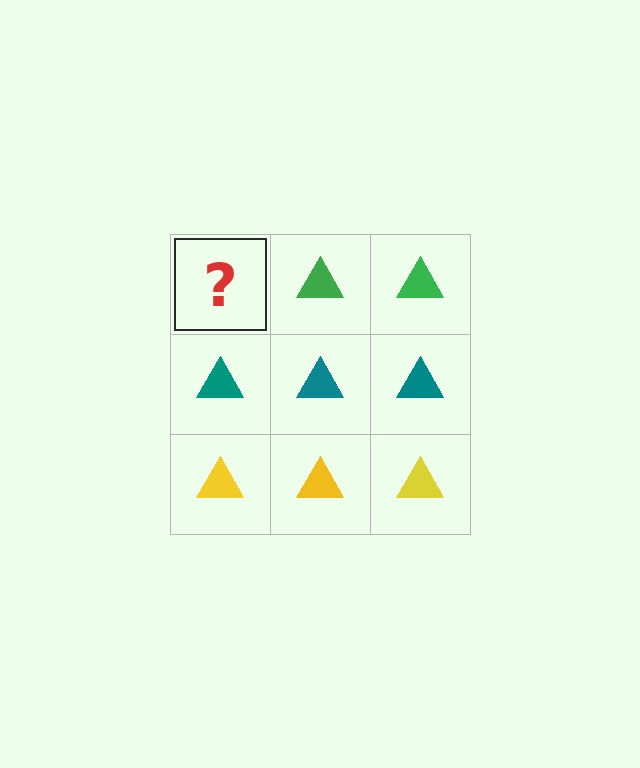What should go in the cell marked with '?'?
The missing cell should contain a green triangle.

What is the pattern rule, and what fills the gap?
The rule is that each row has a consistent color. The gap should be filled with a green triangle.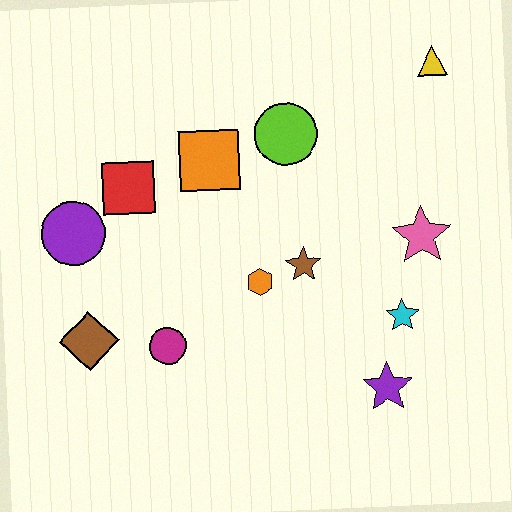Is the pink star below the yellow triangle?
Yes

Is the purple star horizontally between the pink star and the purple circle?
Yes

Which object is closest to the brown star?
The orange hexagon is closest to the brown star.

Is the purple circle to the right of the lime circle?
No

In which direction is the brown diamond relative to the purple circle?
The brown diamond is below the purple circle.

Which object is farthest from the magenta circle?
The yellow triangle is farthest from the magenta circle.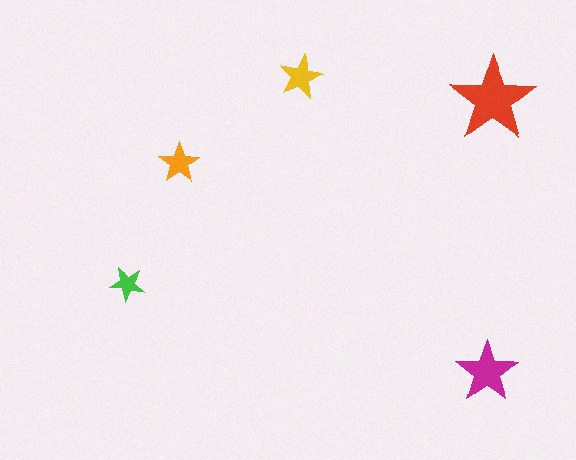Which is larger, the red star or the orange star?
The red one.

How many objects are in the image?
There are 5 objects in the image.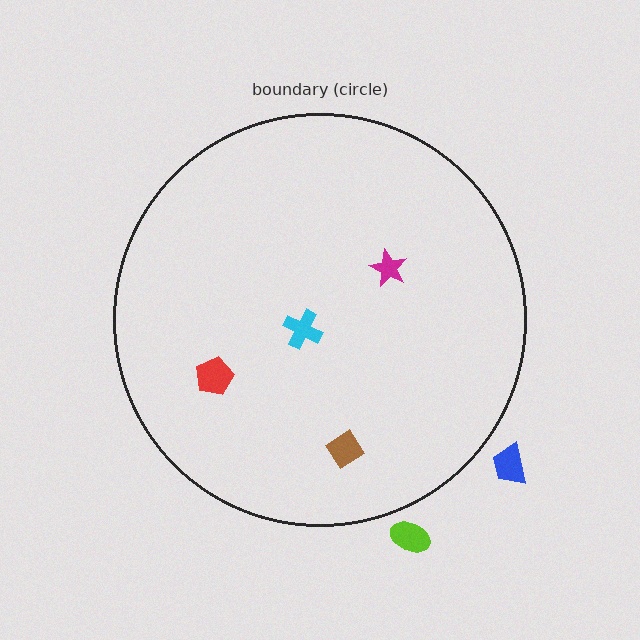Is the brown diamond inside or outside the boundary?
Inside.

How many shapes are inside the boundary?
4 inside, 2 outside.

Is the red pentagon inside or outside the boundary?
Inside.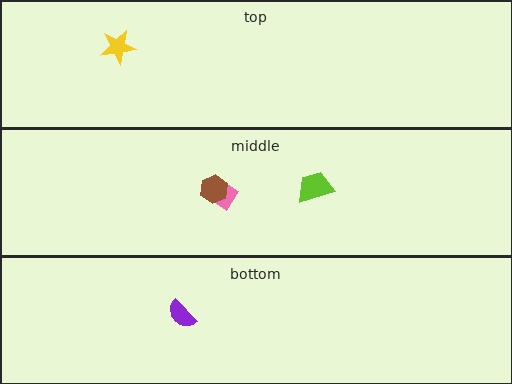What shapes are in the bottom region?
The purple semicircle.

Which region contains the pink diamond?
The middle region.